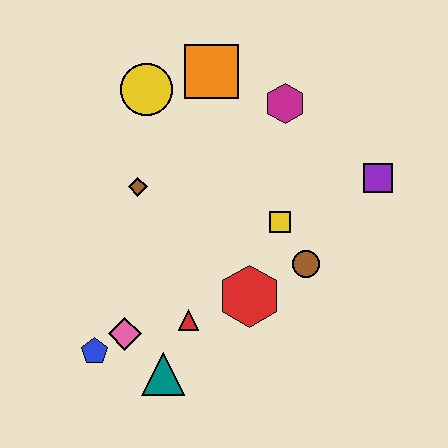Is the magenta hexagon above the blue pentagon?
Yes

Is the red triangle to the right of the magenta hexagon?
No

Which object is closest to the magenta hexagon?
The orange square is closest to the magenta hexagon.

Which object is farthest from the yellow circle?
The teal triangle is farthest from the yellow circle.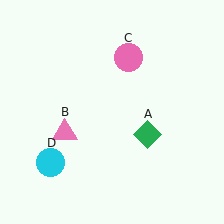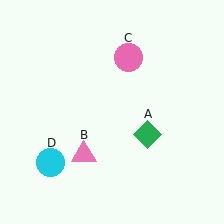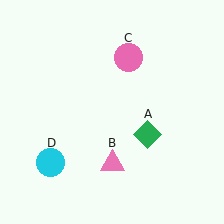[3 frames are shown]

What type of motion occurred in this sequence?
The pink triangle (object B) rotated counterclockwise around the center of the scene.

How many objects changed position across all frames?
1 object changed position: pink triangle (object B).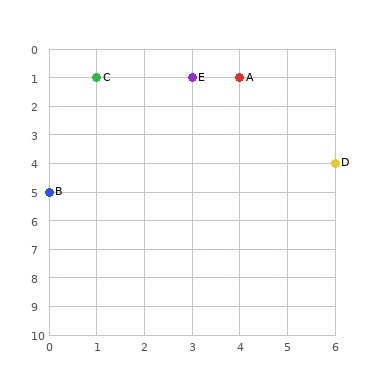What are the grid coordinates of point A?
Point A is at grid coordinates (4, 1).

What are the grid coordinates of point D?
Point D is at grid coordinates (6, 4).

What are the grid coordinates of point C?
Point C is at grid coordinates (1, 1).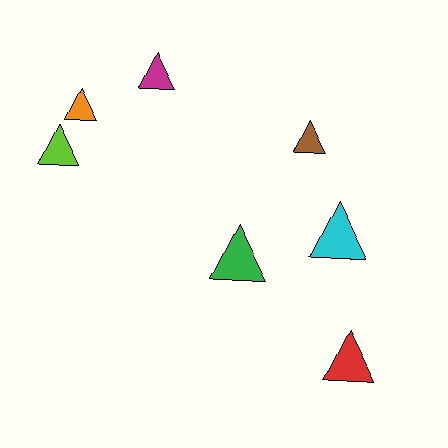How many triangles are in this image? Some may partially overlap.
There are 7 triangles.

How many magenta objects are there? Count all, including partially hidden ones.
There is 1 magenta object.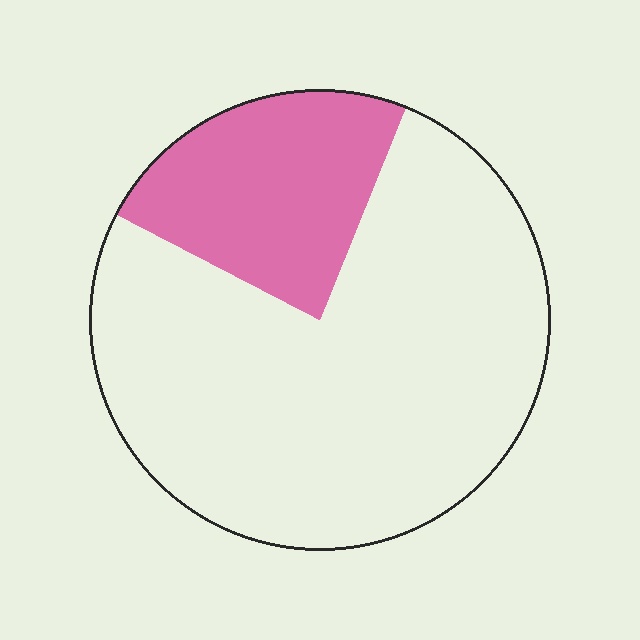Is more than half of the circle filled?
No.